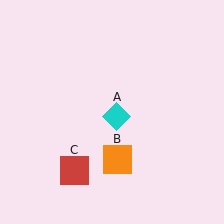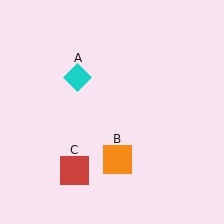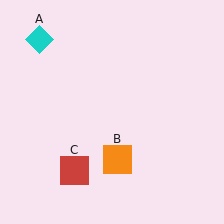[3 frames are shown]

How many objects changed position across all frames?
1 object changed position: cyan diamond (object A).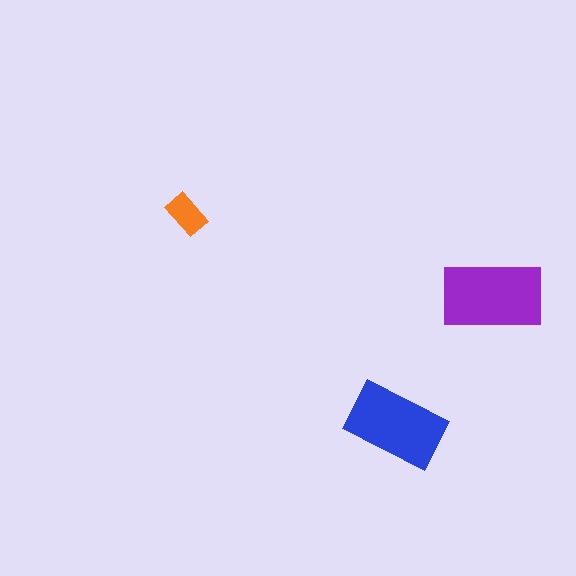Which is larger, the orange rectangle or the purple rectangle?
The purple one.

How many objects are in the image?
There are 3 objects in the image.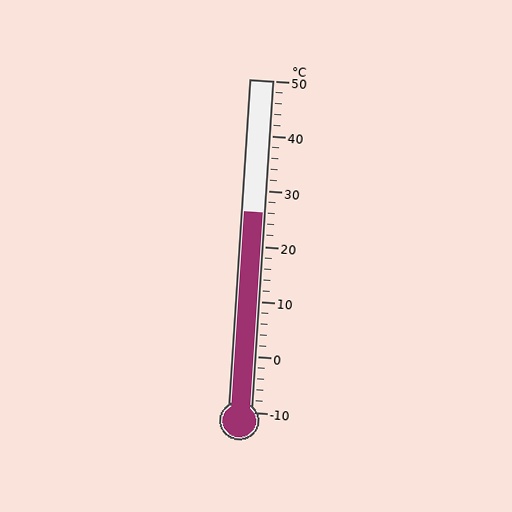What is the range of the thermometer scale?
The thermometer scale ranges from -10°C to 50°C.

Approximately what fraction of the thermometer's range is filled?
The thermometer is filled to approximately 60% of its range.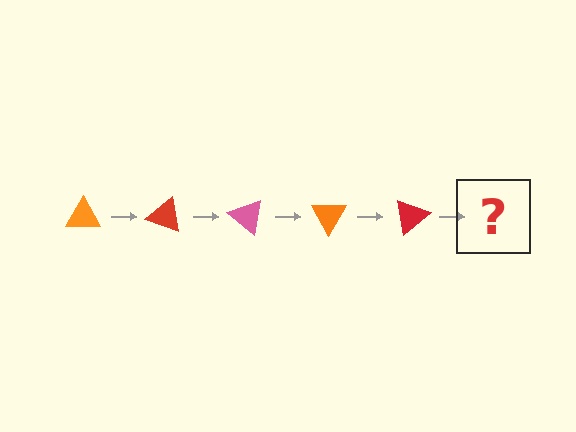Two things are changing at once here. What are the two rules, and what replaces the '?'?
The two rules are that it rotates 20 degrees each step and the color cycles through orange, red, and pink. The '?' should be a pink triangle, rotated 100 degrees from the start.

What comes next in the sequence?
The next element should be a pink triangle, rotated 100 degrees from the start.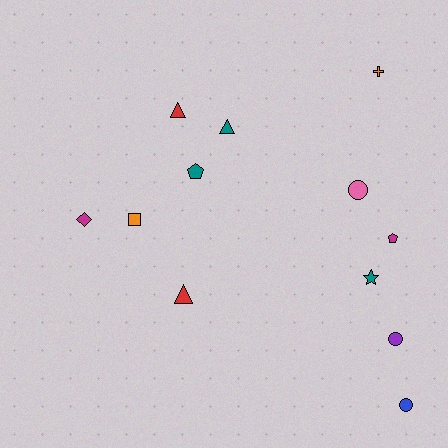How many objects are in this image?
There are 12 objects.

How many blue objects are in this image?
There is 1 blue object.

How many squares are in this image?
There is 1 square.